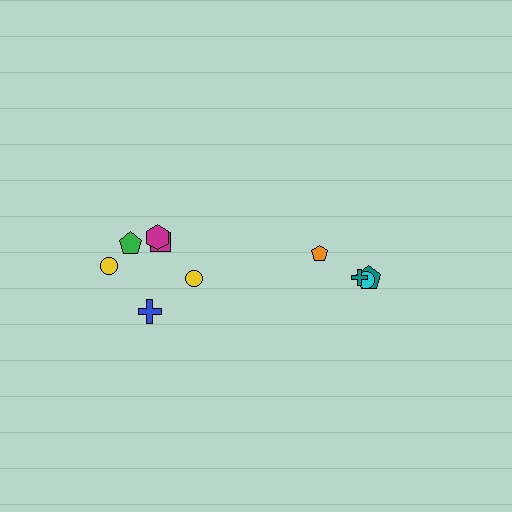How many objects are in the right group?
There are 4 objects.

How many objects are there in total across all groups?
There are 10 objects.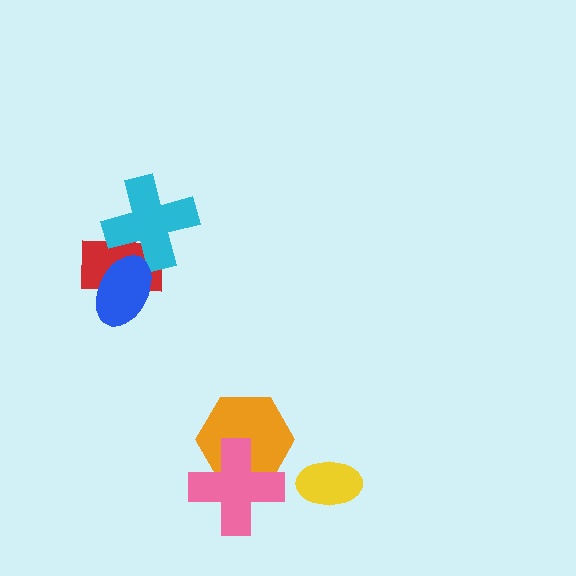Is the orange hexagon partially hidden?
Yes, it is partially covered by another shape.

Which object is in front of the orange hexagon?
The pink cross is in front of the orange hexagon.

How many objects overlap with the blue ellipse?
2 objects overlap with the blue ellipse.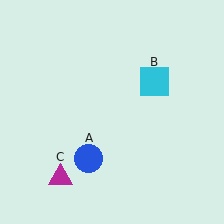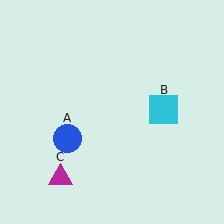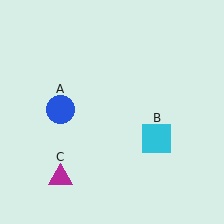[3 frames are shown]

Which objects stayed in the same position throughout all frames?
Magenta triangle (object C) remained stationary.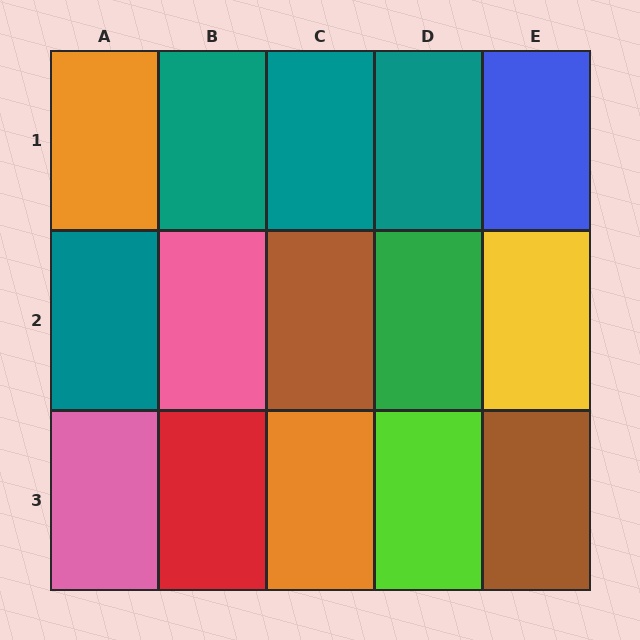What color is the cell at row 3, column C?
Orange.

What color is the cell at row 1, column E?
Blue.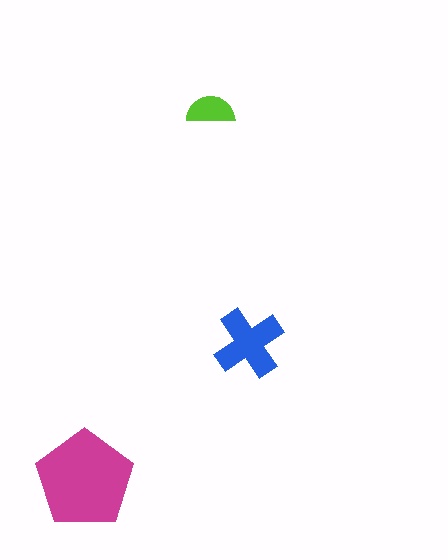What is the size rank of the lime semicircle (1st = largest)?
3rd.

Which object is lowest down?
The magenta pentagon is bottommost.